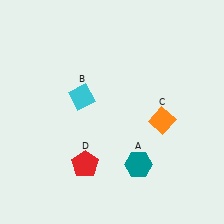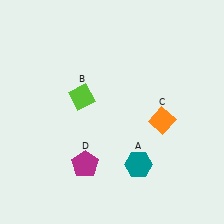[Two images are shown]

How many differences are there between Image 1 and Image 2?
There are 2 differences between the two images.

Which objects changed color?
B changed from cyan to lime. D changed from red to magenta.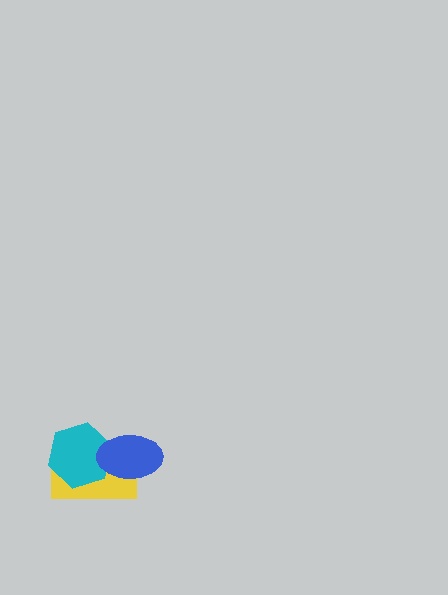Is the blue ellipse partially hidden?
No, no other shape covers it.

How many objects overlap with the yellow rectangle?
2 objects overlap with the yellow rectangle.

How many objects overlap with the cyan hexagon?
2 objects overlap with the cyan hexagon.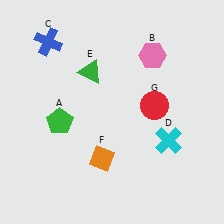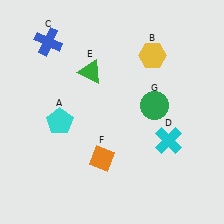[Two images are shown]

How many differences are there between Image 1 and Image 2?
There are 3 differences between the two images.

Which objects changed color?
A changed from green to cyan. B changed from pink to yellow. G changed from red to green.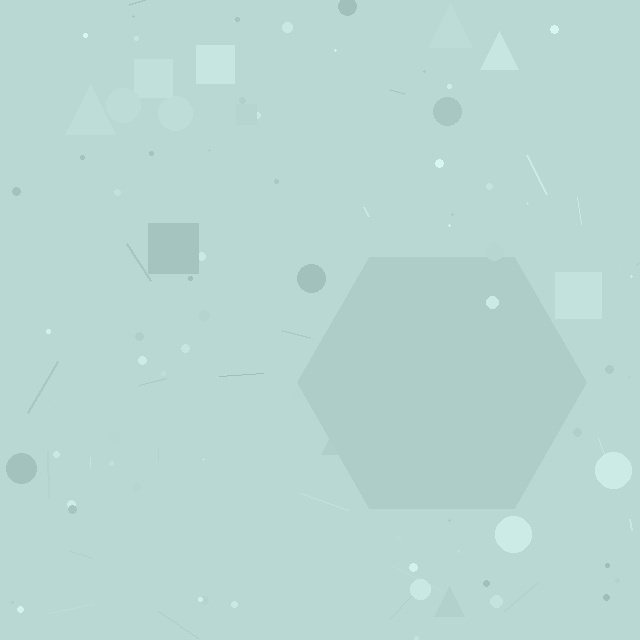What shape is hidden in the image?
A hexagon is hidden in the image.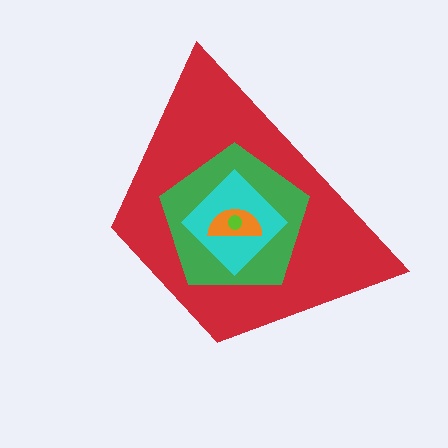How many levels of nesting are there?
5.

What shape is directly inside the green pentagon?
The cyan diamond.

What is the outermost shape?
The red trapezoid.